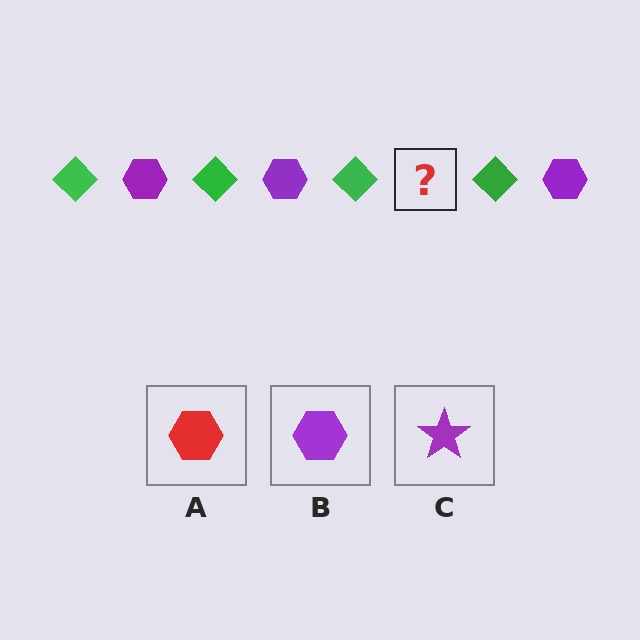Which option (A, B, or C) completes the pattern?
B.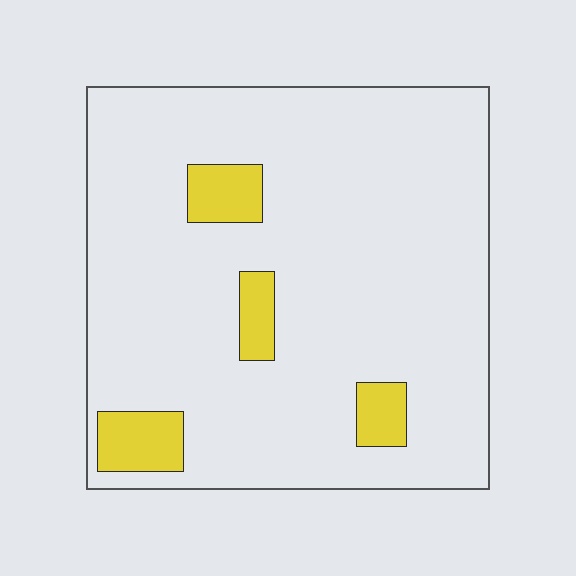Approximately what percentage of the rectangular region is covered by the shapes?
Approximately 10%.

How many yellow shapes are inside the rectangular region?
4.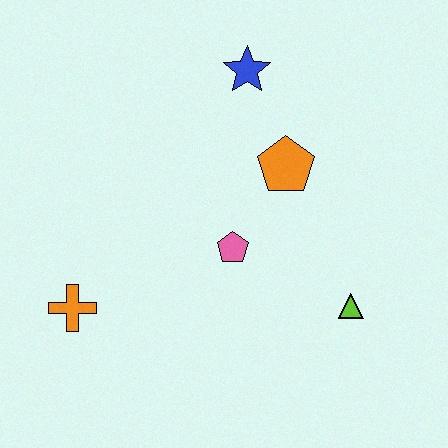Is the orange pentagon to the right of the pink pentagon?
Yes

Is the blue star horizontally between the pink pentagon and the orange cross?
No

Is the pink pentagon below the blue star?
Yes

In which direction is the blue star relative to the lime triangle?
The blue star is above the lime triangle.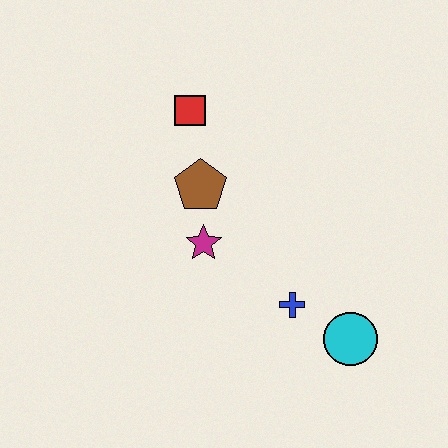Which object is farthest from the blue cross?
The red square is farthest from the blue cross.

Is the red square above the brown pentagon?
Yes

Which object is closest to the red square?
The brown pentagon is closest to the red square.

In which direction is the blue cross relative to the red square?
The blue cross is below the red square.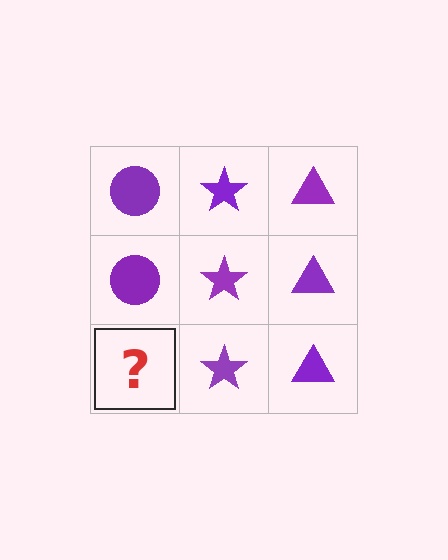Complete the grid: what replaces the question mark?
The question mark should be replaced with a purple circle.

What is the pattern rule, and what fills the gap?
The rule is that each column has a consistent shape. The gap should be filled with a purple circle.